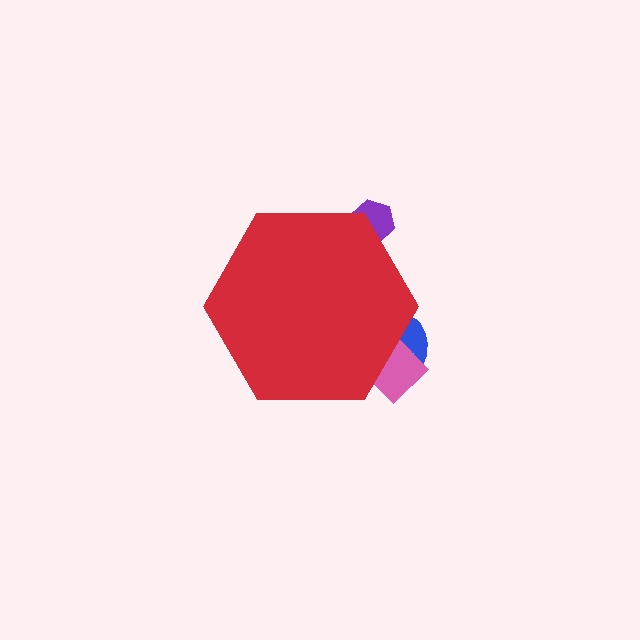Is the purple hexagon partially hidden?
Yes, the purple hexagon is partially hidden behind the red hexagon.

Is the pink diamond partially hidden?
Yes, the pink diamond is partially hidden behind the red hexagon.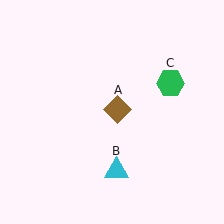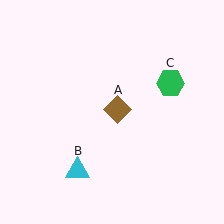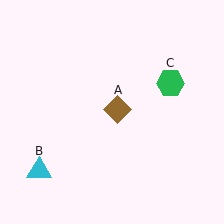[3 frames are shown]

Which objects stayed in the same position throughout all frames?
Brown diamond (object A) and green hexagon (object C) remained stationary.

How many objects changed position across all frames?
1 object changed position: cyan triangle (object B).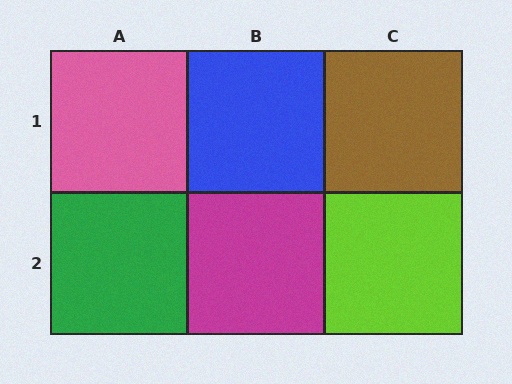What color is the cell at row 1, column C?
Brown.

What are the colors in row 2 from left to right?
Green, magenta, lime.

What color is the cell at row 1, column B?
Blue.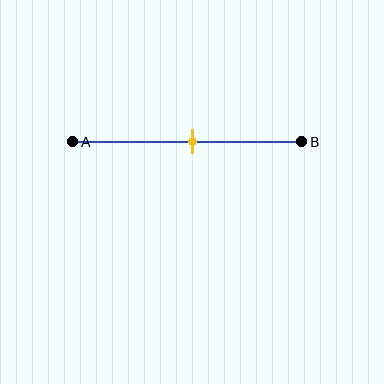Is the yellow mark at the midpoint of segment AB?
Yes, the mark is approximately at the midpoint.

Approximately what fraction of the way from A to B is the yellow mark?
The yellow mark is approximately 55% of the way from A to B.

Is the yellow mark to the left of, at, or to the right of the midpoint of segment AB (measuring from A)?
The yellow mark is approximately at the midpoint of segment AB.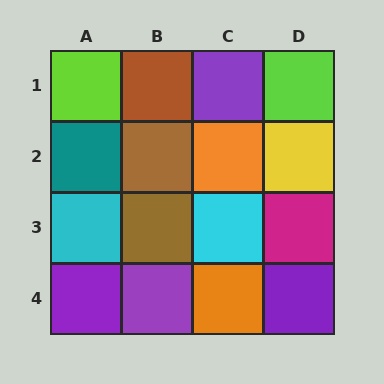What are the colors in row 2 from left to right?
Teal, brown, orange, yellow.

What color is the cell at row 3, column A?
Cyan.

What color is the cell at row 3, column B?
Brown.